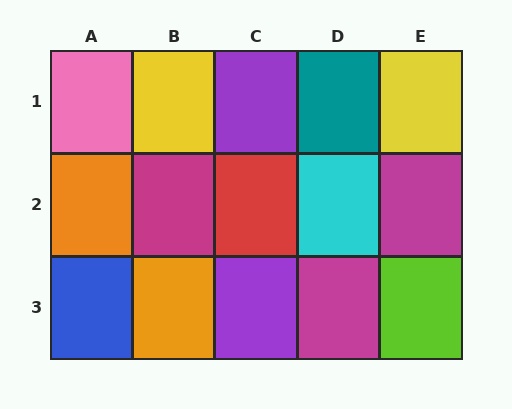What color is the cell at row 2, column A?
Orange.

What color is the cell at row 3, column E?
Lime.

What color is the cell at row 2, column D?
Cyan.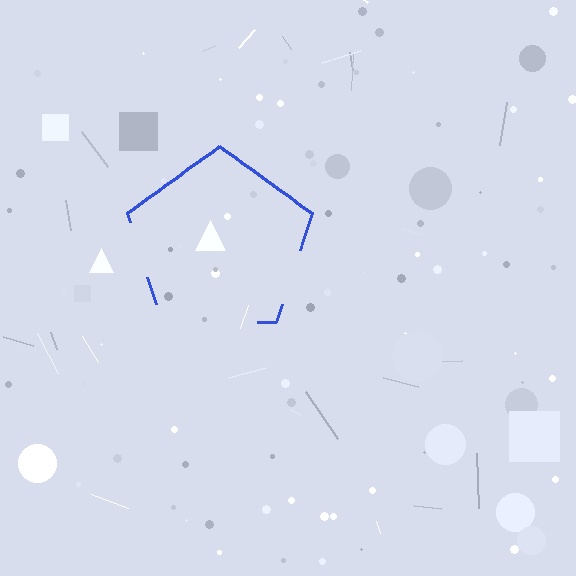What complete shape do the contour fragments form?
The contour fragments form a pentagon.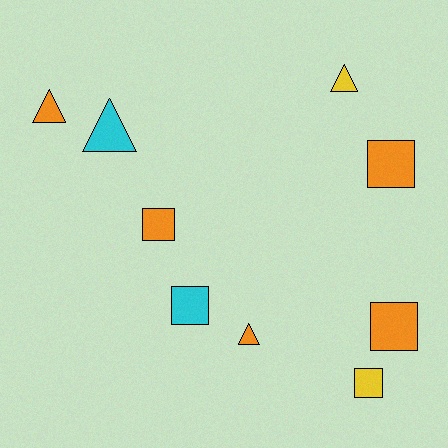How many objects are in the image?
There are 9 objects.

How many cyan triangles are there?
There is 1 cyan triangle.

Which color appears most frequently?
Orange, with 5 objects.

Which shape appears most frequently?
Square, with 5 objects.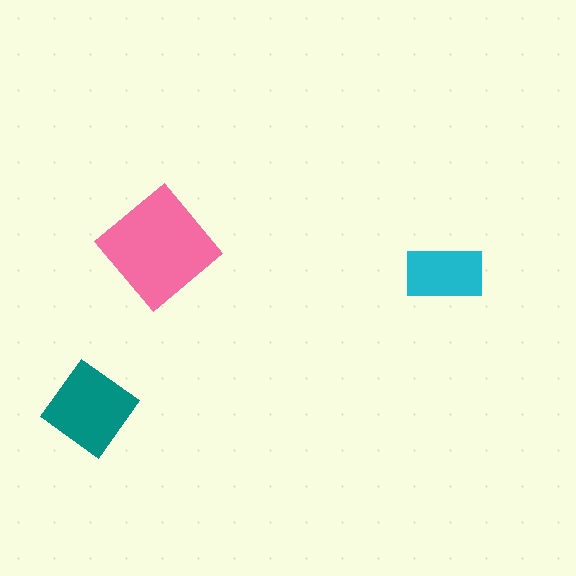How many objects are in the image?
There are 3 objects in the image.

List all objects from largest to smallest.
The pink diamond, the teal diamond, the cyan rectangle.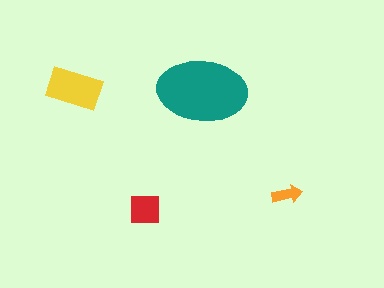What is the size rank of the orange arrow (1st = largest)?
4th.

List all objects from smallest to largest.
The orange arrow, the red square, the yellow rectangle, the teal ellipse.